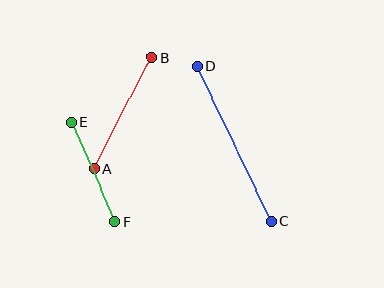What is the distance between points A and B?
The distance is approximately 125 pixels.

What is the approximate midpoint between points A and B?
The midpoint is at approximately (123, 113) pixels.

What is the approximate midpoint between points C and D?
The midpoint is at approximately (234, 144) pixels.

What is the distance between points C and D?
The distance is approximately 172 pixels.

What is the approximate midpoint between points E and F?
The midpoint is at approximately (93, 172) pixels.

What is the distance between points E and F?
The distance is approximately 109 pixels.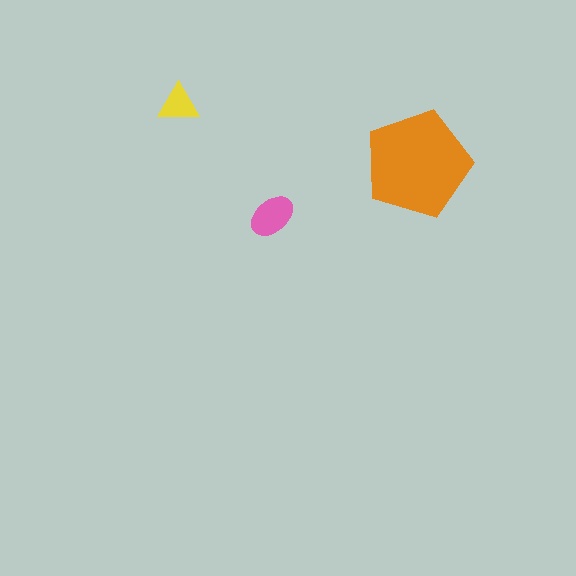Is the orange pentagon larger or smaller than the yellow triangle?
Larger.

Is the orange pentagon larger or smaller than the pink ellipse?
Larger.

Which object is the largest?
The orange pentagon.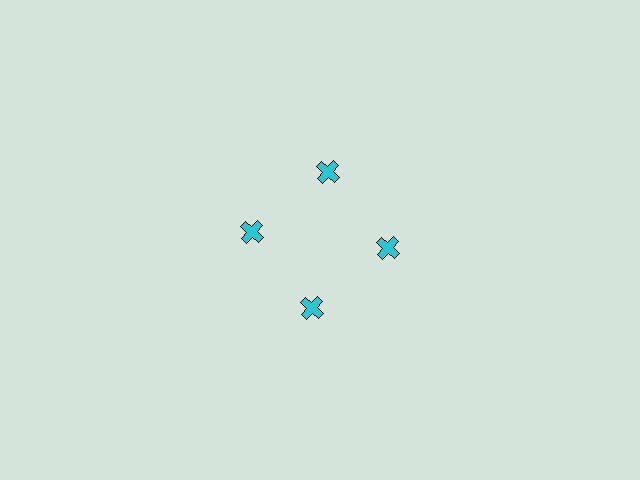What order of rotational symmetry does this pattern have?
This pattern has 4-fold rotational symmetry.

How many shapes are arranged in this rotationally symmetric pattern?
There are 4 shapes, arranged in 4 groups of 1.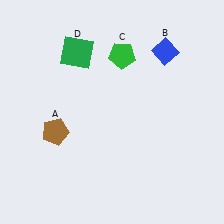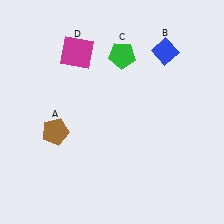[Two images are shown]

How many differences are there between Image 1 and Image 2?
There is 1 difference between the two images.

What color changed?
The square (D) changed from green in Image 1 to magenta in Image 2.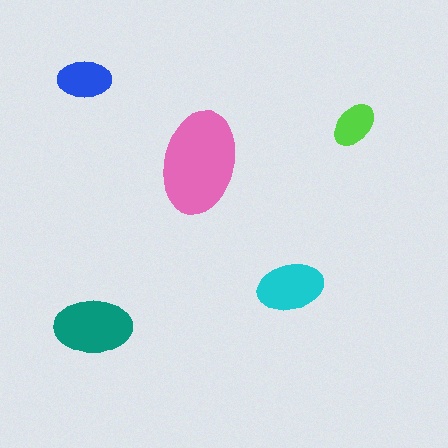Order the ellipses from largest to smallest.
the pink one, the teal one, the cyan one, the blue one, the lime one.